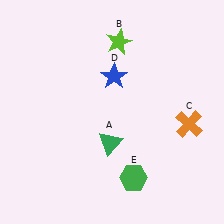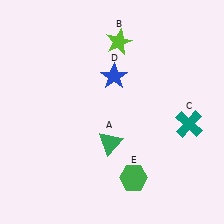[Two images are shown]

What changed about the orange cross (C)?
In Image 1, C is orange. In Image 2, it changed to teal.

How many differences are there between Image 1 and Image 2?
There is 1 difference between the two images.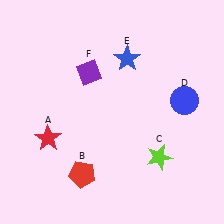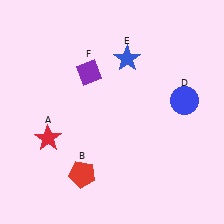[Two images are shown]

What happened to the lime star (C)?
The lime star (C) was removed in Image 2. It was in the bottom-right area of Image 1.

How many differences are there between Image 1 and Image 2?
There is 1 difference between the two images.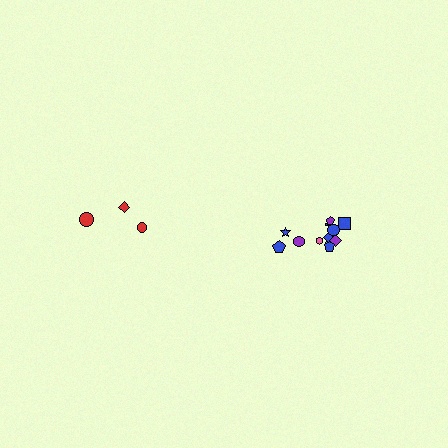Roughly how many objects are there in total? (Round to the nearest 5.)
Roughly 15 objects in total.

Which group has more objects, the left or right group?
The right group.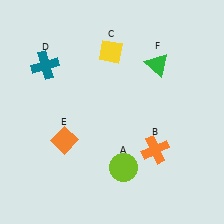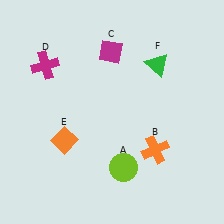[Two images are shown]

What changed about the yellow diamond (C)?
In Image 1, C is yellow. In Image 2, it changed to magenta.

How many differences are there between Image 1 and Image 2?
There are 2 differences between the two images.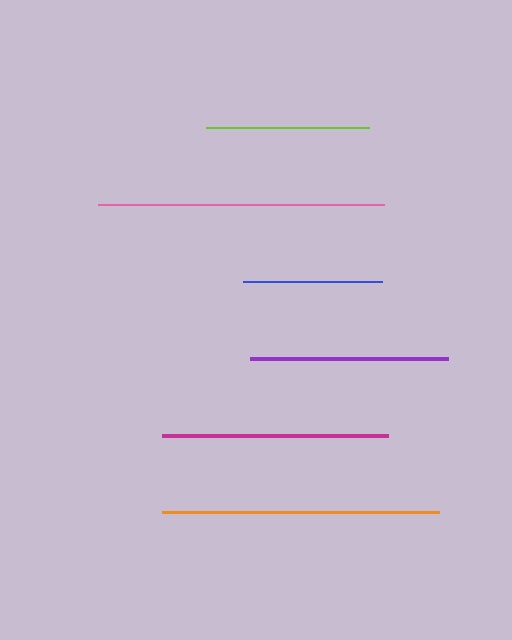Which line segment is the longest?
The pink line is the longest at approximately 286 pixels.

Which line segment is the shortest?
The blue line is the shortest at approximately 139 pixels.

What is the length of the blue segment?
The blue segment is approximately 139 pixels long.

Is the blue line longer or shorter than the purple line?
The purple line is longer than the blue line.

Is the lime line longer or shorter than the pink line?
The pink line is longer than the lime line.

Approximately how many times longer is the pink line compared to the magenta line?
The pink line is approximately 1.3 times the length of the magenta line.